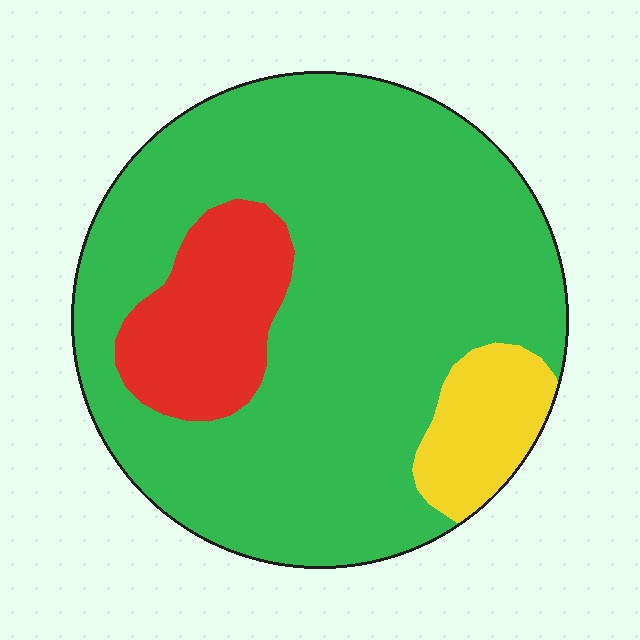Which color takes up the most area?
Green, at roughly 80%.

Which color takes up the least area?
Yellow, at roughly 10%.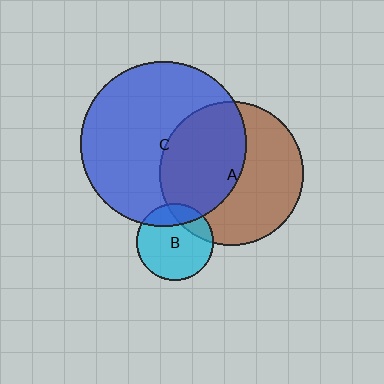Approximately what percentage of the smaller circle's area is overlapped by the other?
Approximately 45%.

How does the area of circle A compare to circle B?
Approximately 3.5 times.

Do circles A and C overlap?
Yes.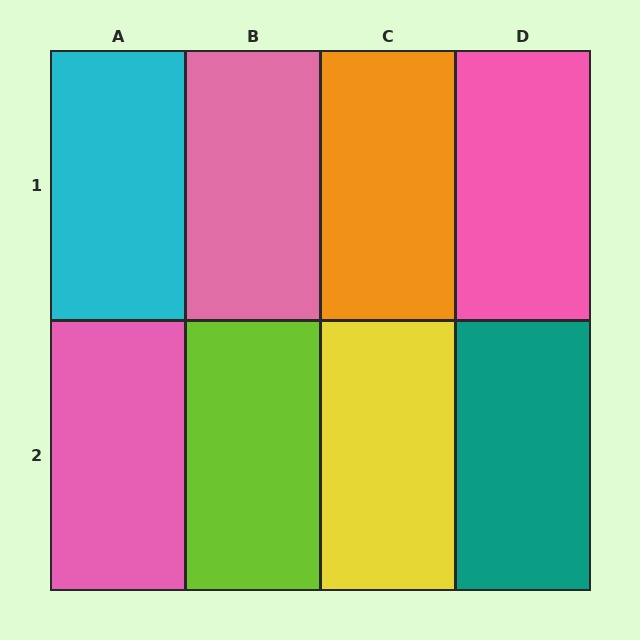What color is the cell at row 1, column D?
Pink.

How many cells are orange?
1 cell is orange.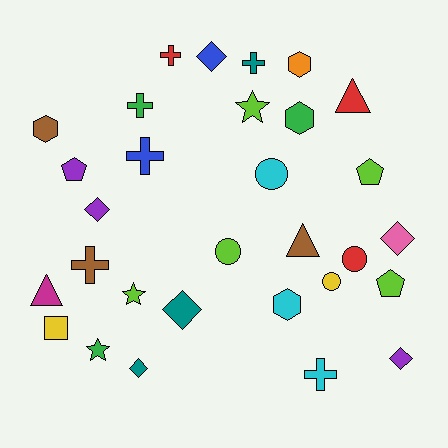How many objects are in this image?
There are 30 objects.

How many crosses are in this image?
There are 6 crosses.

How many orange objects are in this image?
There is 1 orange object.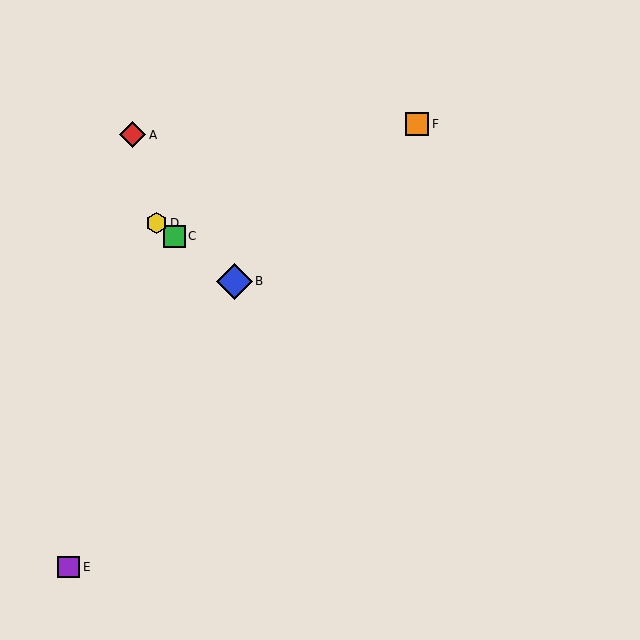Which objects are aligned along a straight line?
Objects B, C, D are aligned along a straight line.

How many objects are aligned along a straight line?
3 objects (B, C, D) are aligned along a straight line.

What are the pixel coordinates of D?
Object D is at (157, 223).